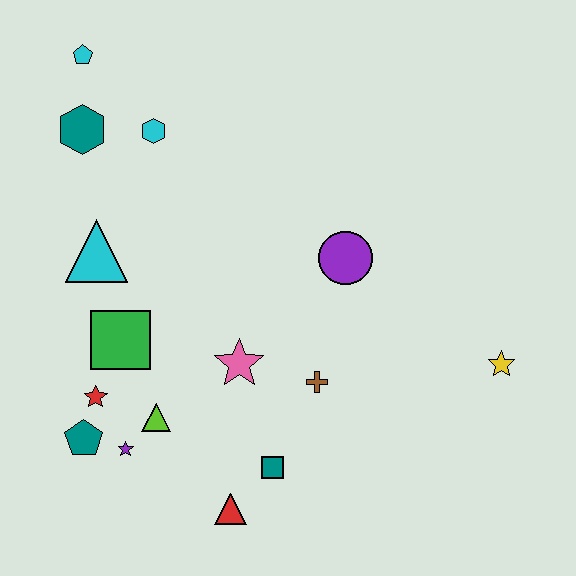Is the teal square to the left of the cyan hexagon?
No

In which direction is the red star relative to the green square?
The red star is below the green square.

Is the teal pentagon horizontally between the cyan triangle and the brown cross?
No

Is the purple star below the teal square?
No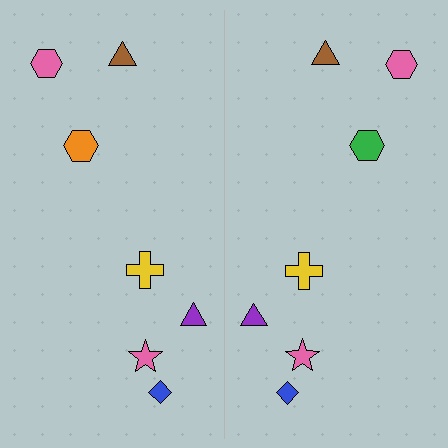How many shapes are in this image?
There are 14 shapes in this image.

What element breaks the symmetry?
The green hexagon on the right side breaks the symmetry — its mirror counterpart is orange.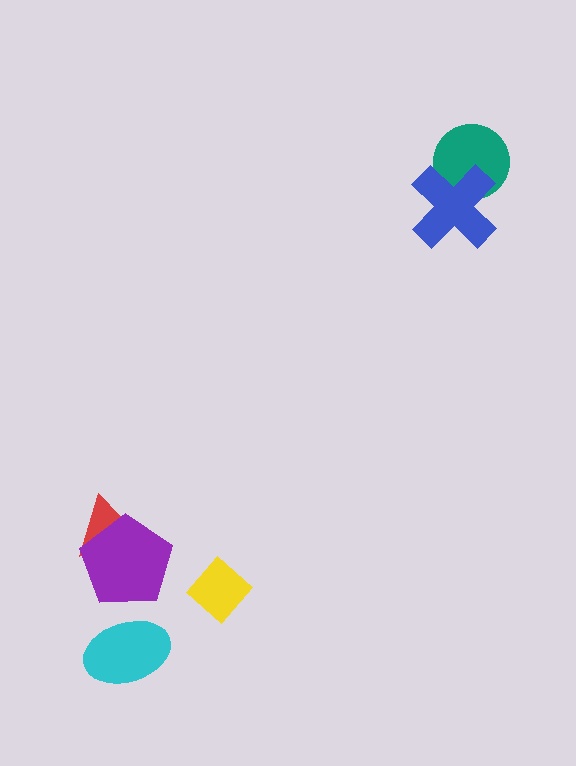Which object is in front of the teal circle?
The blue cross is in front of the teal circle.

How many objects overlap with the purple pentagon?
1 object overlaps with the purple pentagon.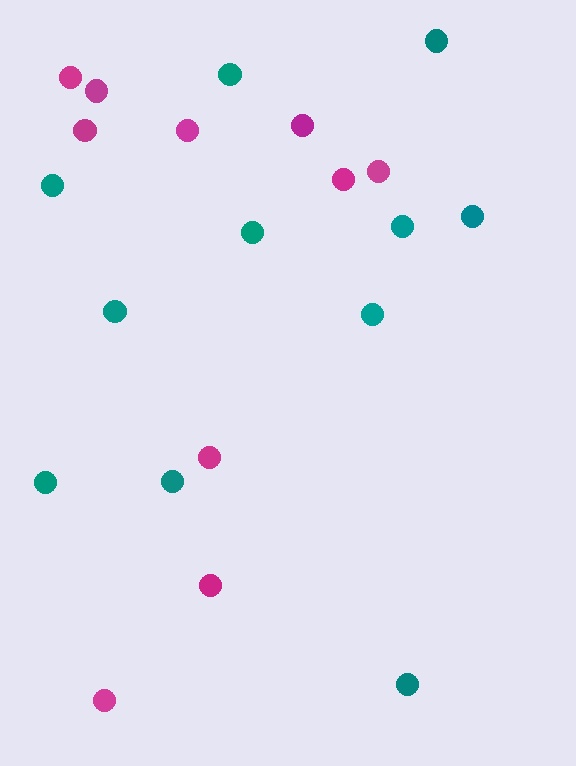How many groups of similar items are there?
There are 2 groups: one group of teal circles (11) and one group of magenta circles (10).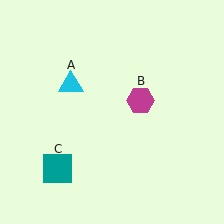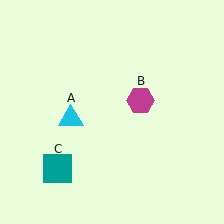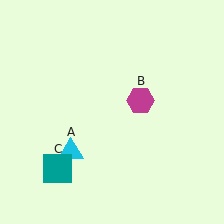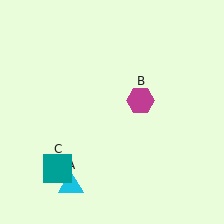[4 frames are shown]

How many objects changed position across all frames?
1 object changed position: cyan triangle (object A).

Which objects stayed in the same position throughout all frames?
Magenta hexagon (object B) and teal square (object C) remained stationary.